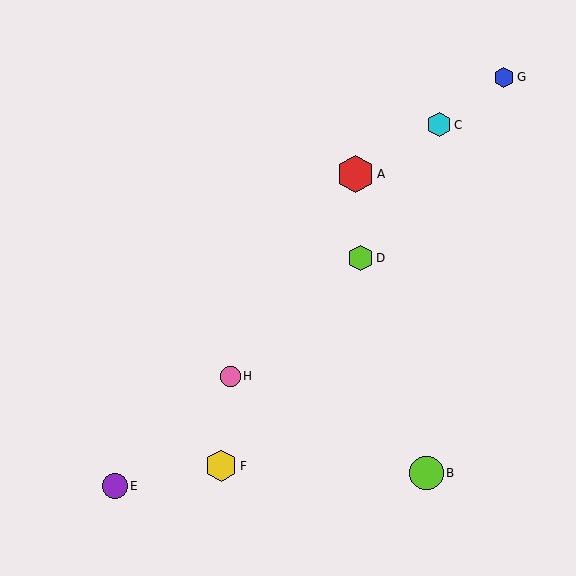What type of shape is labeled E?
Shape E is a purple circle.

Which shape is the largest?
The red hexagon (labeled A) is the largest.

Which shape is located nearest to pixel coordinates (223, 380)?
The pink circle (labeled H) at (230, 376) is nearest to that location.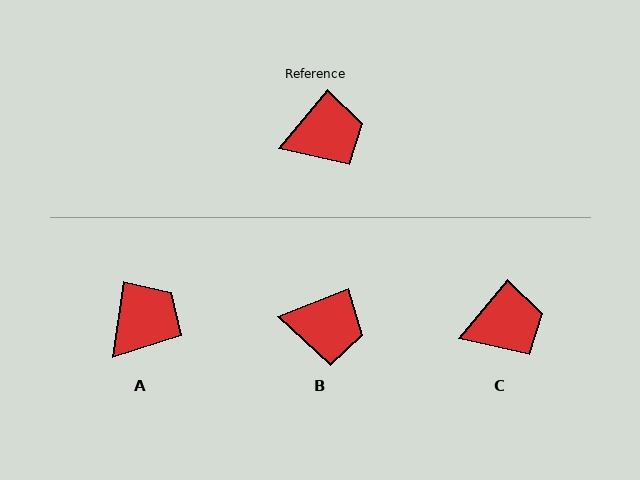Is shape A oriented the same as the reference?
No, it is off by about 31 degrees.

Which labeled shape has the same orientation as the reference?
C.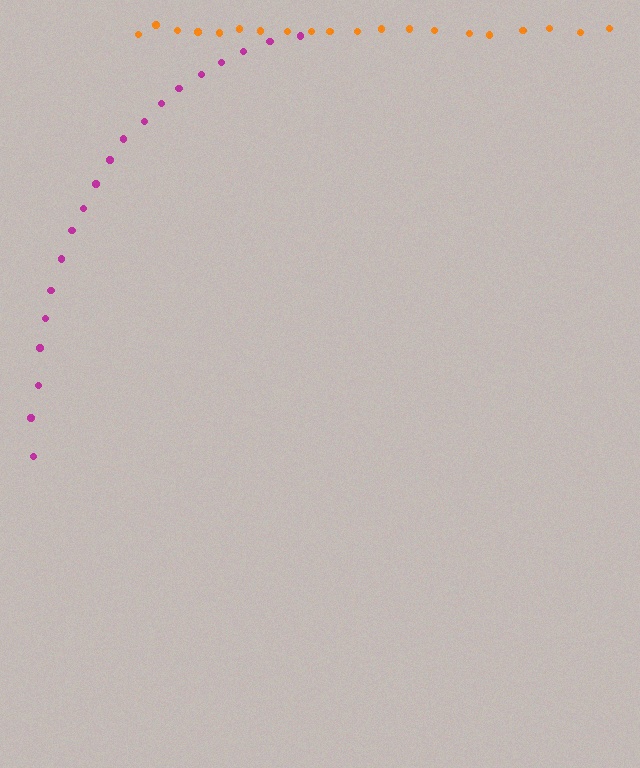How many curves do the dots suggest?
There are 2 distinct paths.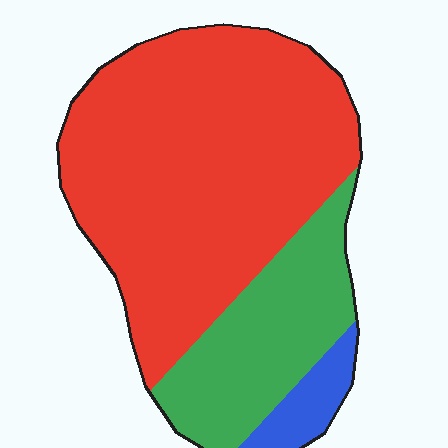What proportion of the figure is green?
Green takes up about one quarter (1/4) of the figure.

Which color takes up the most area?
Red, at roughly 70%.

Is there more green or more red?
Red.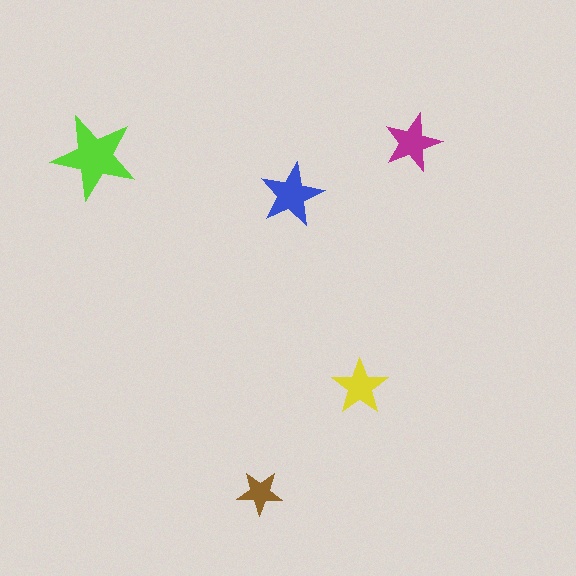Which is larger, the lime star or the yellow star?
The lime one.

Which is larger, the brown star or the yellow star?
The yellow one.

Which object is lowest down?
The brown star is bottommost.